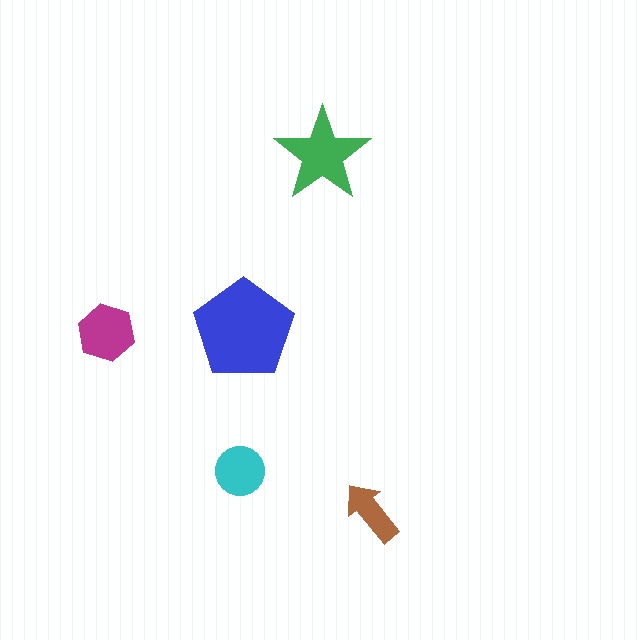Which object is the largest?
The blue pentagon.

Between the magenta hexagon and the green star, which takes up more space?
The green star.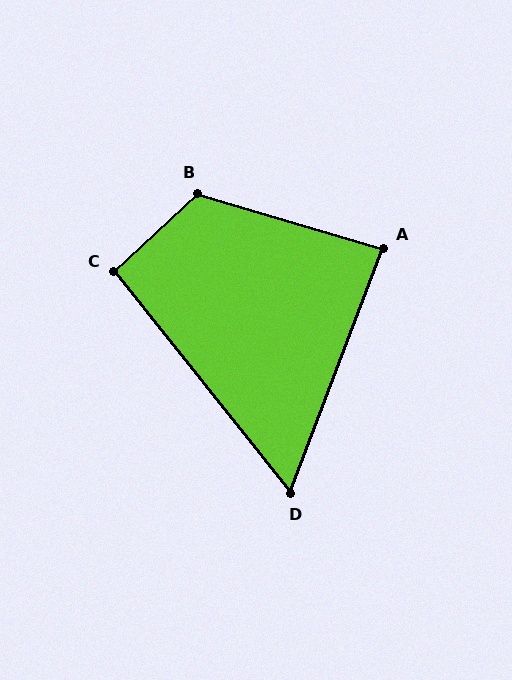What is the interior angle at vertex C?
Approximately 95 degrees (approximately right).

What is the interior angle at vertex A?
Approximately 85 degrees (approximately right).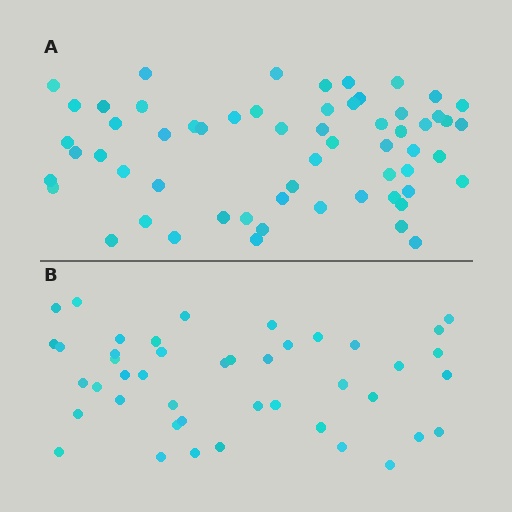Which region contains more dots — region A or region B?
Region A (the top region) has more dots.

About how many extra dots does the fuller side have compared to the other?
Region A has approximately 15 more dots than region B.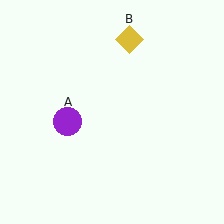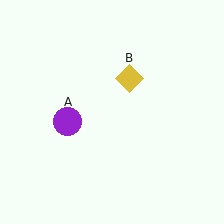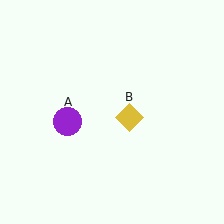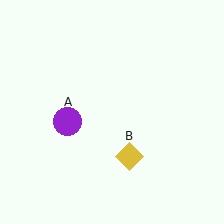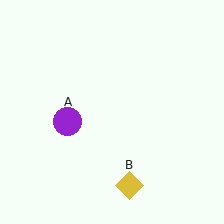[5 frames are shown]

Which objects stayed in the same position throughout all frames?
Purple circle (object A) remained stationary.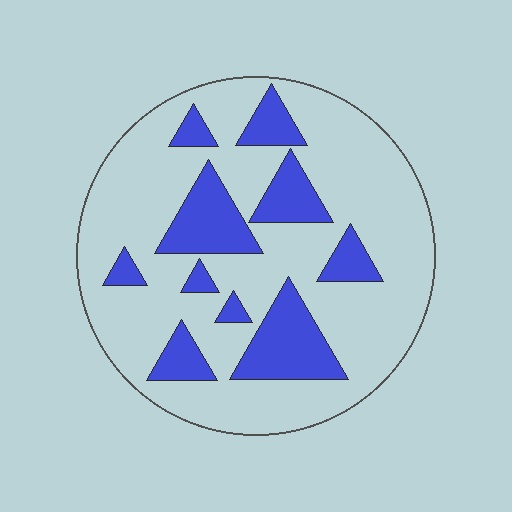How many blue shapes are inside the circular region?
10.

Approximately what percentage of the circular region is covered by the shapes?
Approximately 25%.